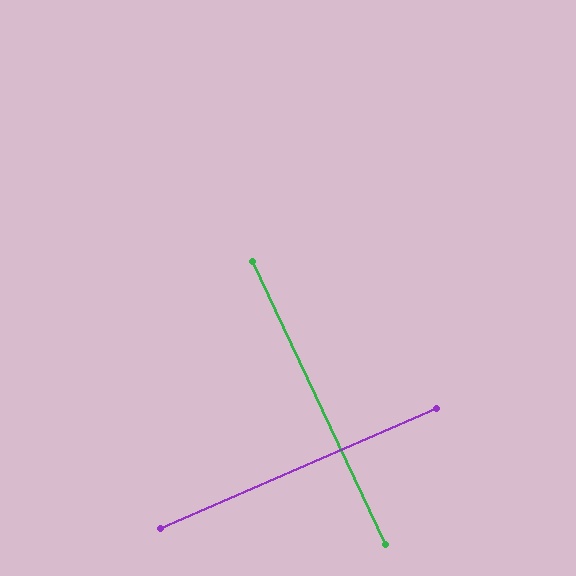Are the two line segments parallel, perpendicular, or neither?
Perpendicular — they meet at approximately 88°.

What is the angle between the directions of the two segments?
Approximately 88 degrees.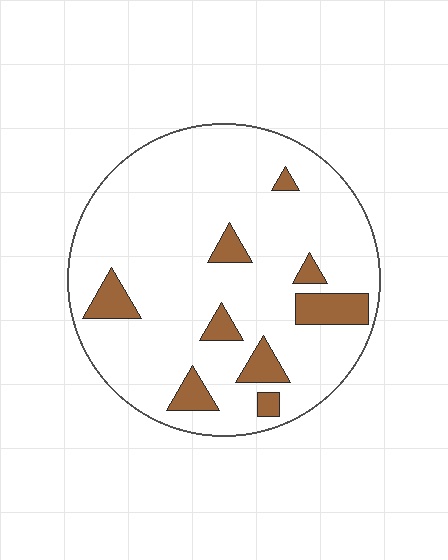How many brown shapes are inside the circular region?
9.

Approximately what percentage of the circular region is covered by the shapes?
Approximately 15%.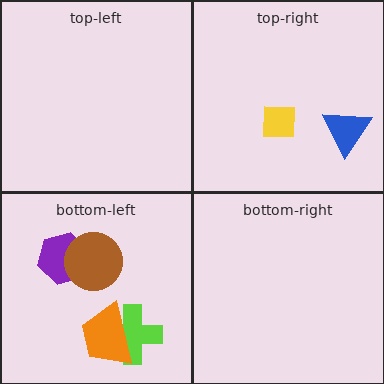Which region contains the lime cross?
The bottom-left region.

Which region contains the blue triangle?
The top-right region.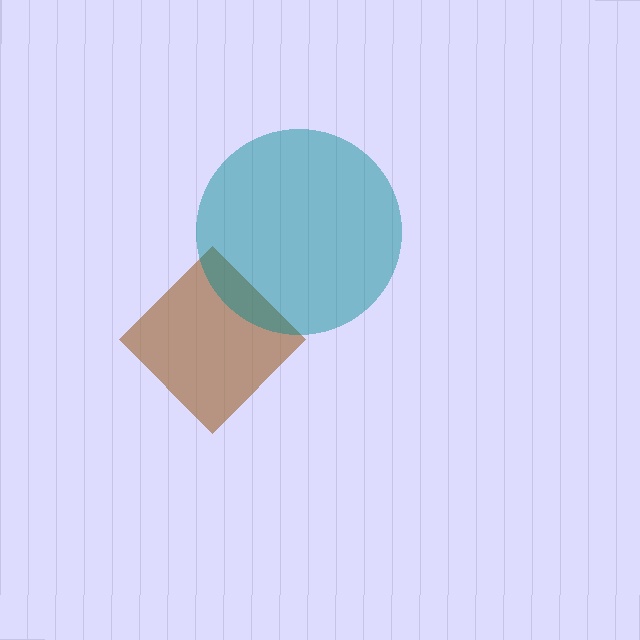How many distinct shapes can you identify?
There are 2 distinct shapes: a brown diamond, a teal circle.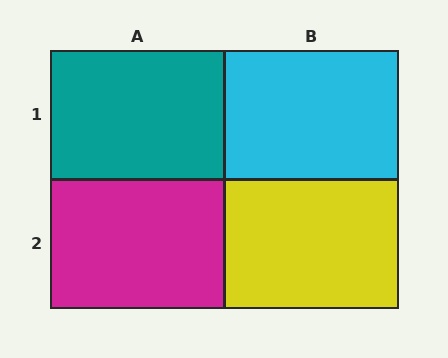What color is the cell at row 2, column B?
Yellow.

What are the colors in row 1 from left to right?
Teal, cyan.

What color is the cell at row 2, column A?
Magenta.